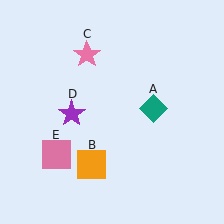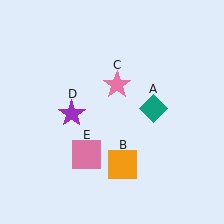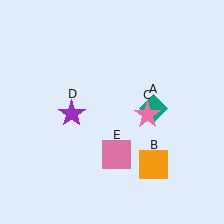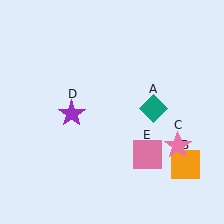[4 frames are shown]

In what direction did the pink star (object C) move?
The pink star (object C) moved down and to the right.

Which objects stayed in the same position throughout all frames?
Teal diamond (object A) and purple star (object D) remained stationary.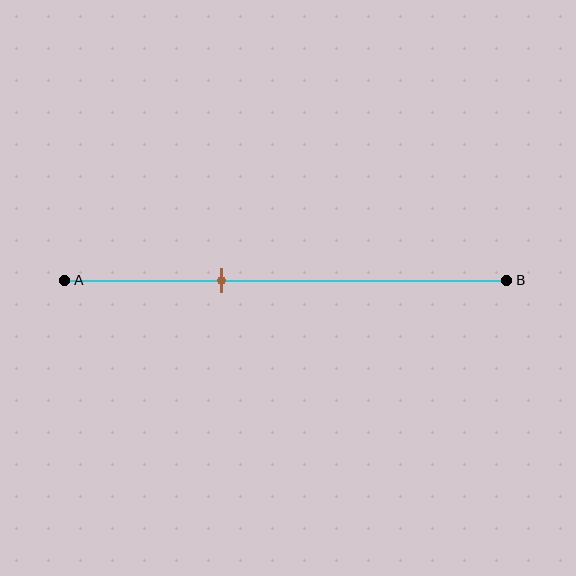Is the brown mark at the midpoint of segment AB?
No, the mark is at about 35% from A, not at the 50% midpoint.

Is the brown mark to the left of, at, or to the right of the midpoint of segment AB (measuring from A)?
The brown mark is to the left of the midpoint of segment AB.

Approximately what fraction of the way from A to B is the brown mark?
The brown mark is approximately 35% of the way from A to B.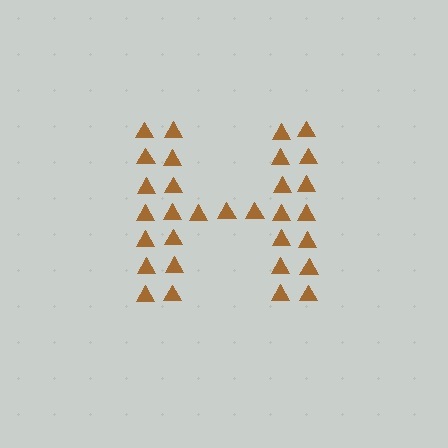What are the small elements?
The small elements are triangles.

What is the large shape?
The large shape is the letter H.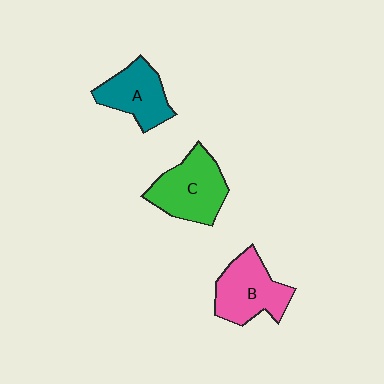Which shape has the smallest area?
Shape A (teal).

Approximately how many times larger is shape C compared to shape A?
Approximately 1.2 times.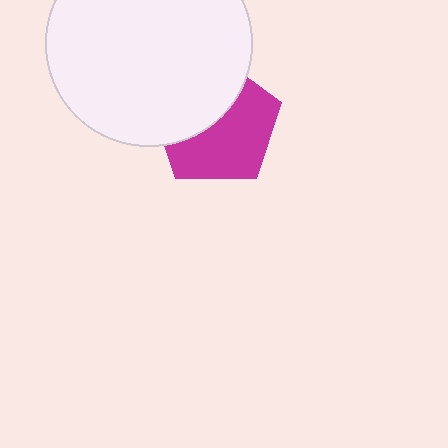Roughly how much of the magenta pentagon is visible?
About half of it is visible (roughly 57%).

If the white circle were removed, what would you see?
You would see the complete magenta pentagon.